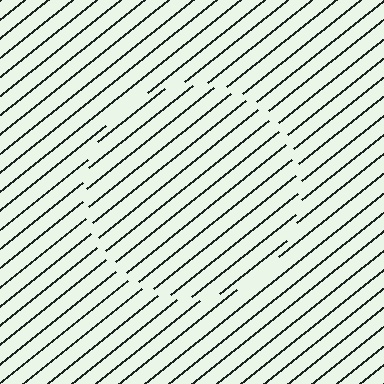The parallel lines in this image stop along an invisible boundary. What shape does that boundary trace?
An illusory circle. The interior of the shape contains the same grating, shifted by half a period — the contour is defined by the phase discontinuity where line-ends from the inner and outer gratings abut.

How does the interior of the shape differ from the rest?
The interior of the shape contains the same grating, shifted by half a period — the contour is defined by the phase discontinuity where line-ends from the inner and outer gratings abut.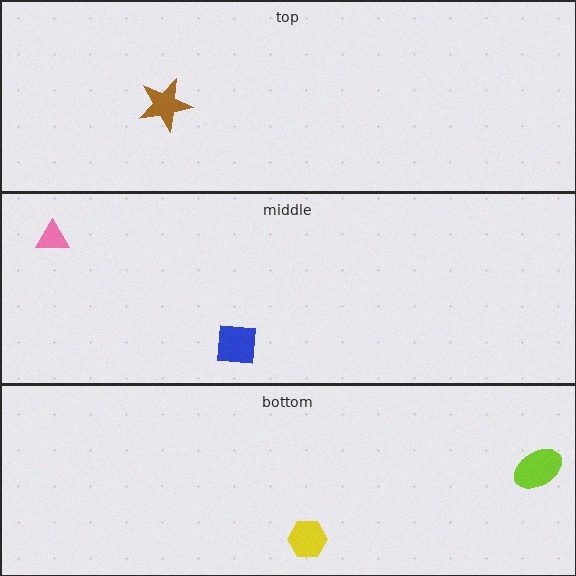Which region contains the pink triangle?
The middle region.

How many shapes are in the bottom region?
2.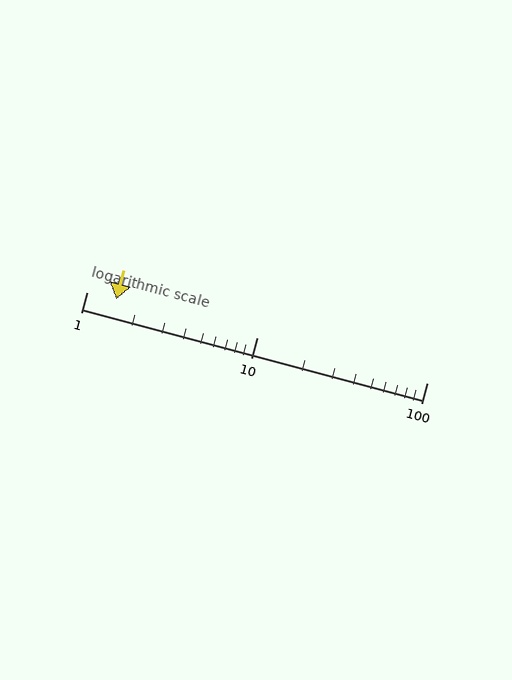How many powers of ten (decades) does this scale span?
The scale spans 2 decades, from 1 to 100.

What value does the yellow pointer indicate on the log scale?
The pointer indicates approximately 1.5.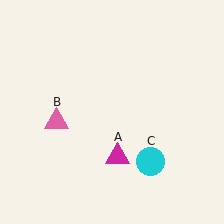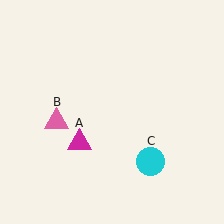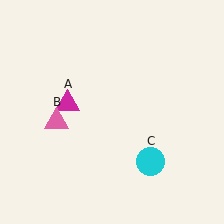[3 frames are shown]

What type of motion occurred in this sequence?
The magenta triangle (object A) rotated clockwise around the center of the scene.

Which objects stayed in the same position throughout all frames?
Pink triangle (object B) and cyan circle (object C) remained stationary.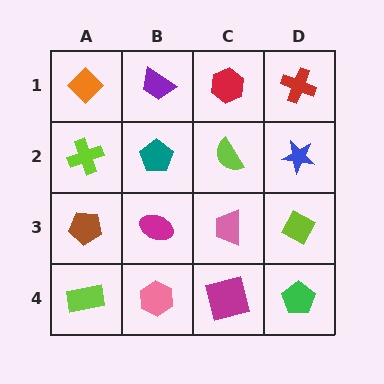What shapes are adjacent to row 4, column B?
A magenta ellipse (row 3, column B), a lime rectangle (row 4, column A), a magenta square (row 4, column C).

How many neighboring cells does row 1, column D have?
2.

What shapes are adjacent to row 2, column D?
A red cross (row 1, column D), a lime diamond (row 3, column D), a lime semicircle (row 2, column C).